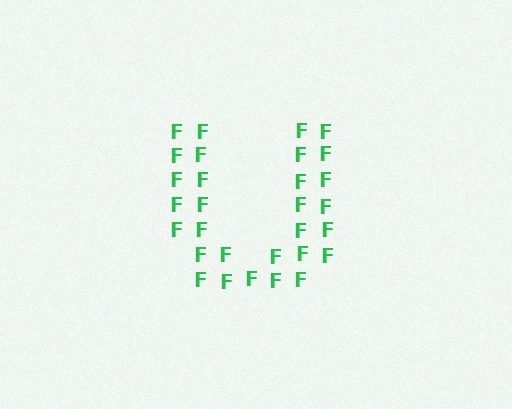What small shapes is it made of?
It is made of small letter F's.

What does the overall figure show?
The overall figure shows the letter U.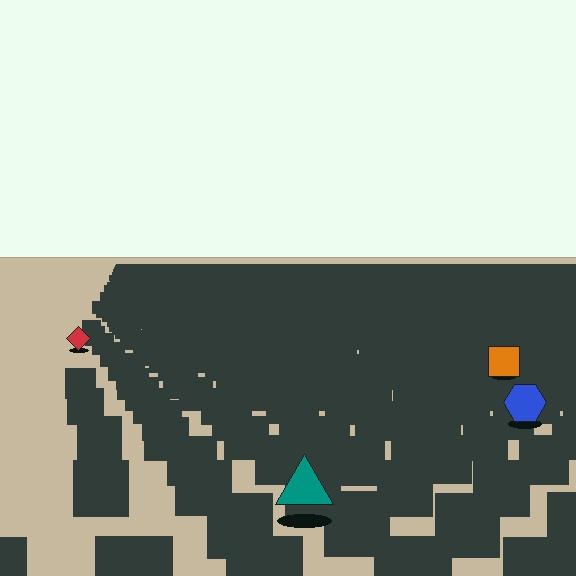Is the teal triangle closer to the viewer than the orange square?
Yes. The teal triangle is closer — you can tell from the texture gradient: the ground texture is coarser near it.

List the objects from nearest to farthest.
From nearest to farthest: the teal triangle, the blue hexagon, the orange square, the red diamond.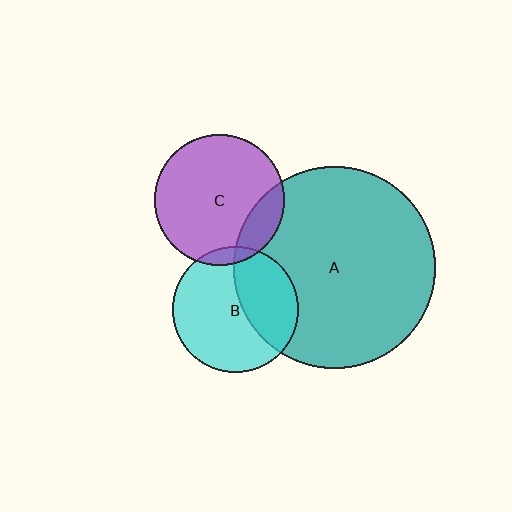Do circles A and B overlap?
Yes.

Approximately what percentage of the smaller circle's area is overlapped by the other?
Approximately 35%.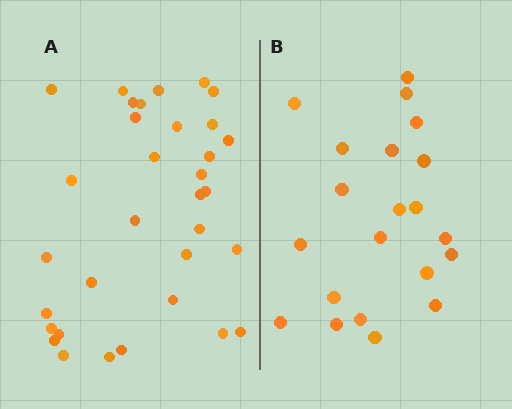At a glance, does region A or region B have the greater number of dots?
Region A (the left region) has more dots.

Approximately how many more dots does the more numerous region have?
Region A has roughly 12 or so more dots than region B.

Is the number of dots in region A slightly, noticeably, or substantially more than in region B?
Region A has substantially more. The ratio is roughly 1.6 to 1.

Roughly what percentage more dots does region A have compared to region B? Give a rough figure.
About 55% more.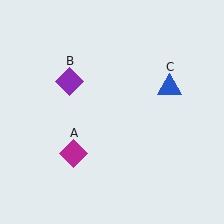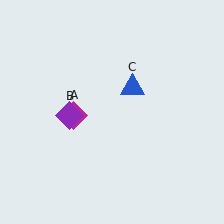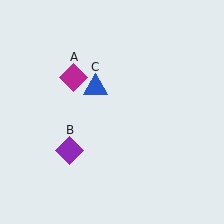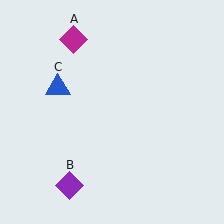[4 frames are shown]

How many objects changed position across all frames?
3 objects changed position: magenta diamond (object A), purple diamond (object B), blue triangle (object C).